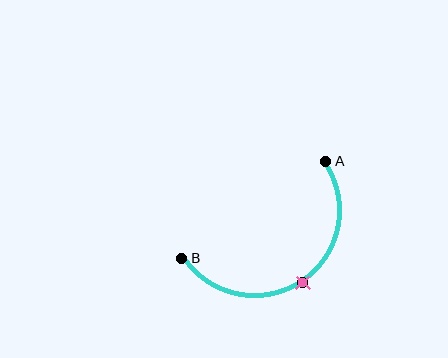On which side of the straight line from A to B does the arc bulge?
The arc bulges below and to the right of the straight line connecting A and B.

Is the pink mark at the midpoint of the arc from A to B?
Yes. The pink mark lies on the arc at equal arc-length from both A and B — it is the arc midpoint.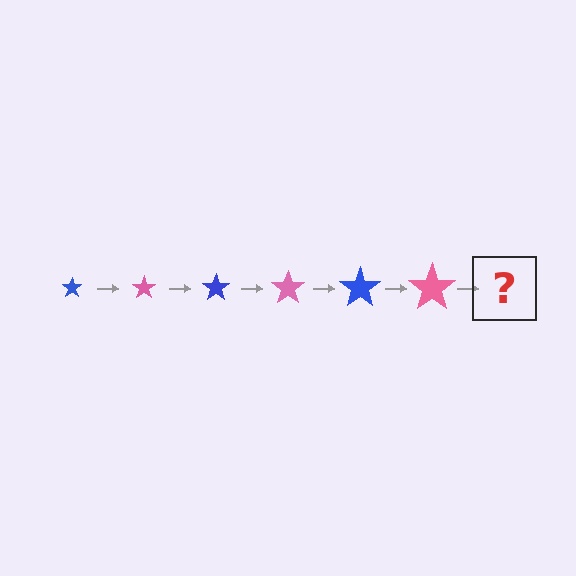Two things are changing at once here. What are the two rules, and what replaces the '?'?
The two rules are that the star grows larger each step and the color cycles through blue and pink. The '?' should be a blue star, larger than the previous one.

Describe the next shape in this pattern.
It should be a blue star, larger than the previous one.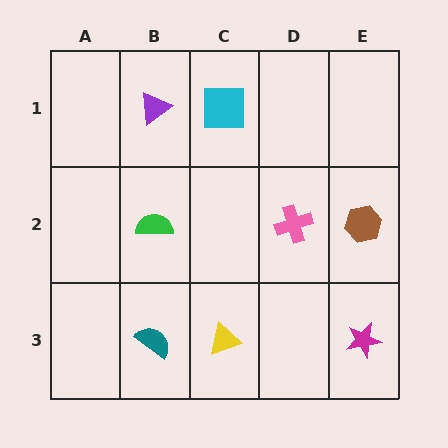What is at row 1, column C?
A cyan square.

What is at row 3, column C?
A yellow triangle.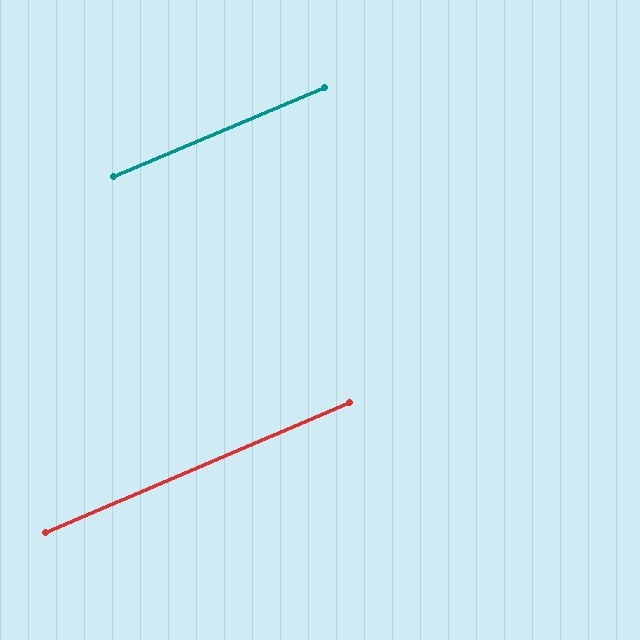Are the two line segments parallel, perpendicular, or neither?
Parallel — their directions differ by only 0.4°.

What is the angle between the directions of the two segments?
Approximately 0 degrees.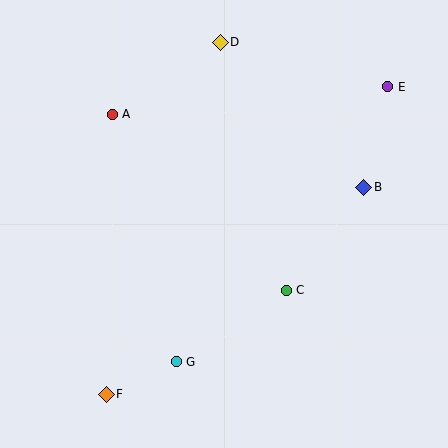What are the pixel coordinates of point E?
Point E is at (388, 87).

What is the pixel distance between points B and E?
The distance between B and E is 103 pixels.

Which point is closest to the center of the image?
Point C at (286, 290) is closest to the center.